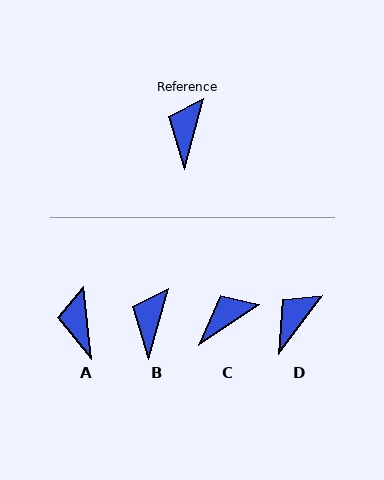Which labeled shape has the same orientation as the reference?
B.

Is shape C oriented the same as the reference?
No, it is off by about 41 degrees.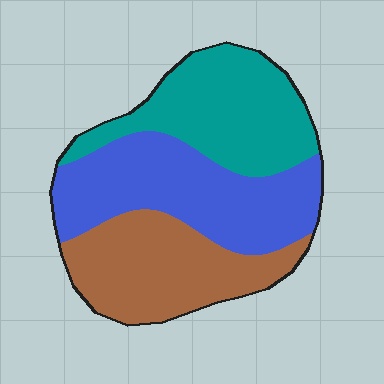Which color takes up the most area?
Blue, at roughly 35%.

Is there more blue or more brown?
Blue.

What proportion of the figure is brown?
Brown takes up between a sixth and a third of the figure.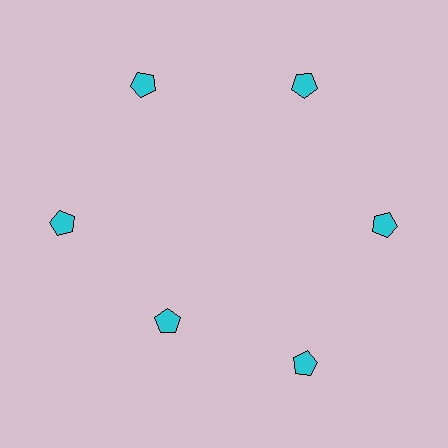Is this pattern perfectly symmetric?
No. The 6 cyan pentagons are arranged in a ring, but one element near the 7 o'clock position is pulled inward toward the center, breaking the 6-fold rotational symmetry.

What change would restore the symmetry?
The symmetry would be restored by moving it outward, back onto the ring so that all 6 pentagons sit at equal angles and equal distance from the center.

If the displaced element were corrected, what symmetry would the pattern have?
It would have 6-fold rotational symmetry — the pattern would map onto itself every 60 degrees.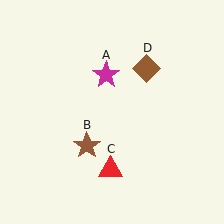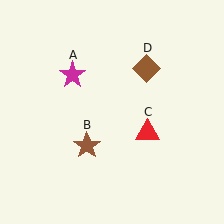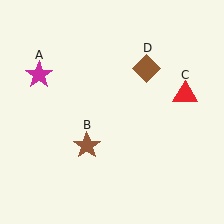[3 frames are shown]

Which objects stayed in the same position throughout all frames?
Brown star (object B) and brown diamond (object D) remained stationary.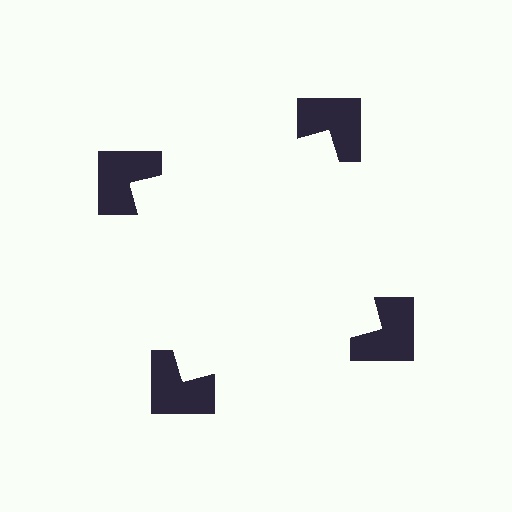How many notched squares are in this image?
There are 4 — one at each vertex of the illusory square.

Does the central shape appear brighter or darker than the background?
It typically appears slightly brighter than the background, even though no actual brightness change is drawn.